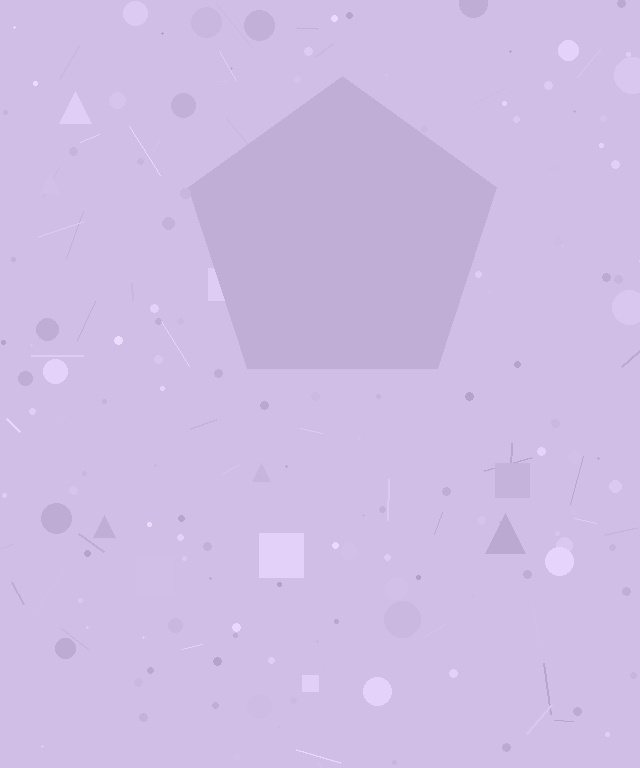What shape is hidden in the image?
A pentagon is hidden in the image.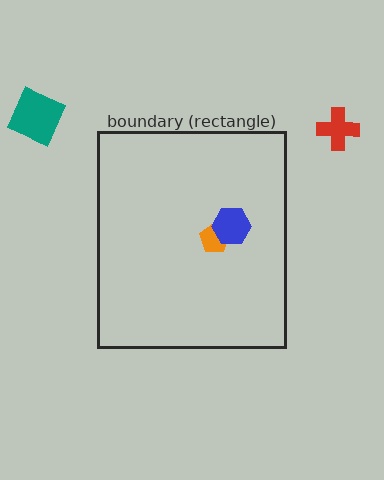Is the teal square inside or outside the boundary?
Outside.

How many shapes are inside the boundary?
2 inside, 2 outside.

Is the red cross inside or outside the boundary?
Outside.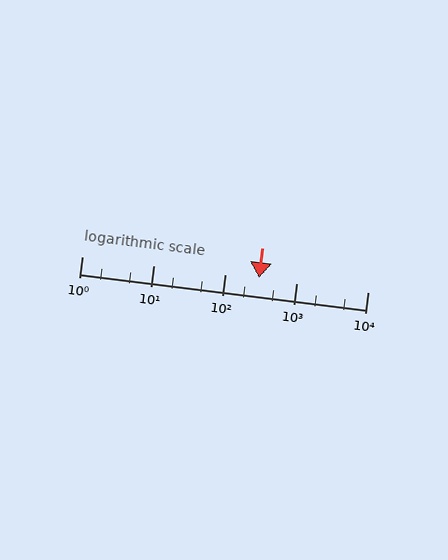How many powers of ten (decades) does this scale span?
The scale spans 4 decades, from 1 to 10000.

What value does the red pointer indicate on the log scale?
The pointer indicates approximately 300.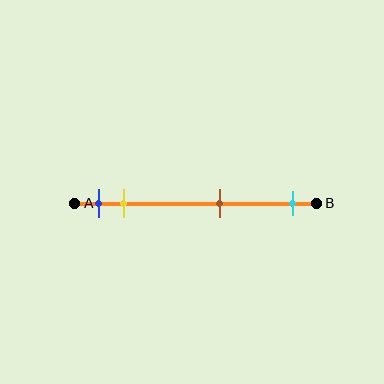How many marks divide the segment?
There are 4 marks dividing the segment.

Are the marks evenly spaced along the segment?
No, the marks are not evenly spaced.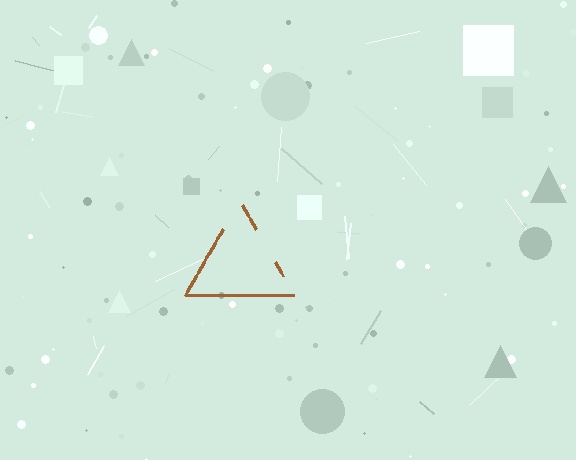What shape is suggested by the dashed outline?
The dashed outline suggests a triangle.